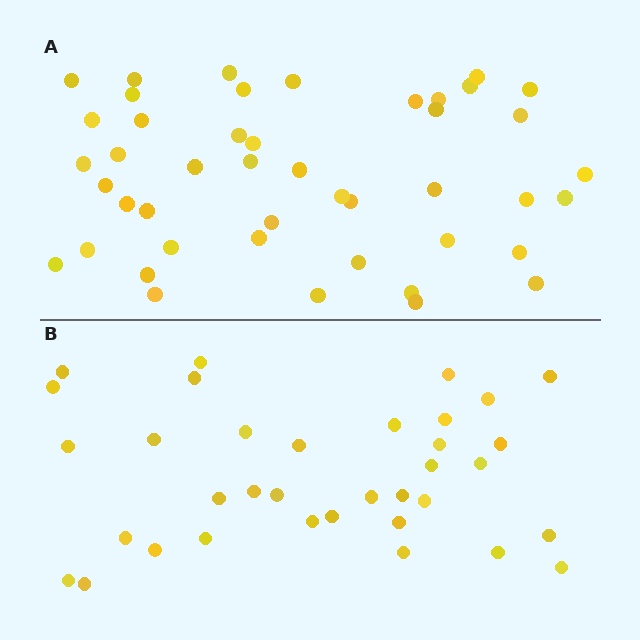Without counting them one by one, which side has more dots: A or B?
Region A (the top region) has more dots.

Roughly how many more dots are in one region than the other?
Region A has roughly 10 or so more dots than region B.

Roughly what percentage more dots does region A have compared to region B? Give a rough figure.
About 30% more.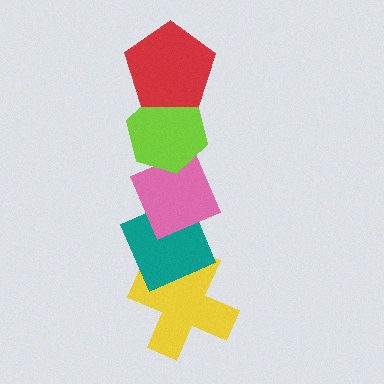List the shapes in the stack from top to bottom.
From top to bottom: the red pentagon, the lime hexagon, the pink diamond, the teal diamond, the yellow cross.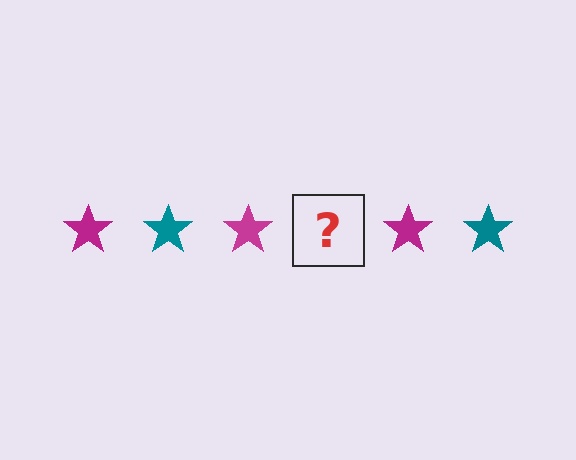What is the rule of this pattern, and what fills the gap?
The rule is that the pattern cycles through magenta, teal stars. The gap should be filled with a teal star.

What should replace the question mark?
The question mark should be replaced with a teal star.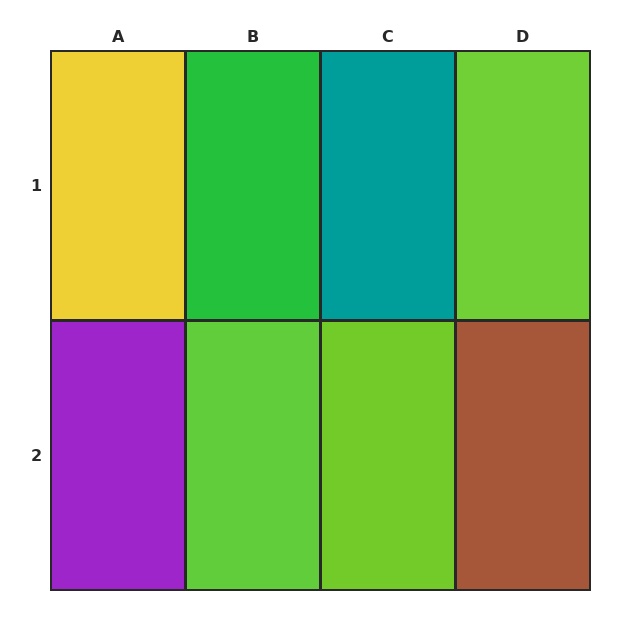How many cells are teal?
1 cell is teal.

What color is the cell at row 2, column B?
Lime.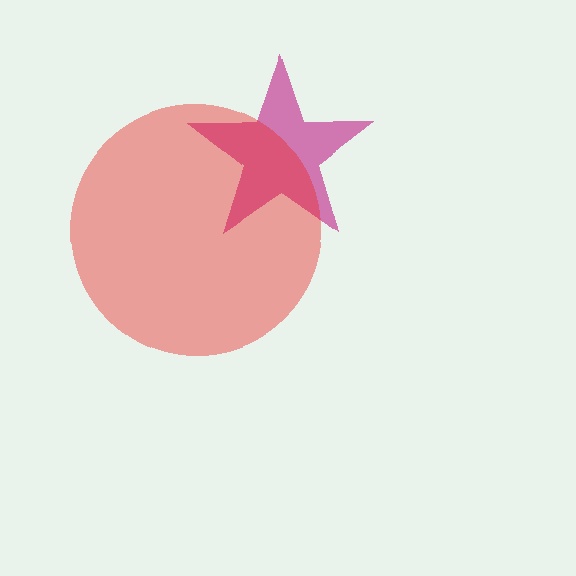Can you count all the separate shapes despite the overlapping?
Yes, there are 2 separate shapes.